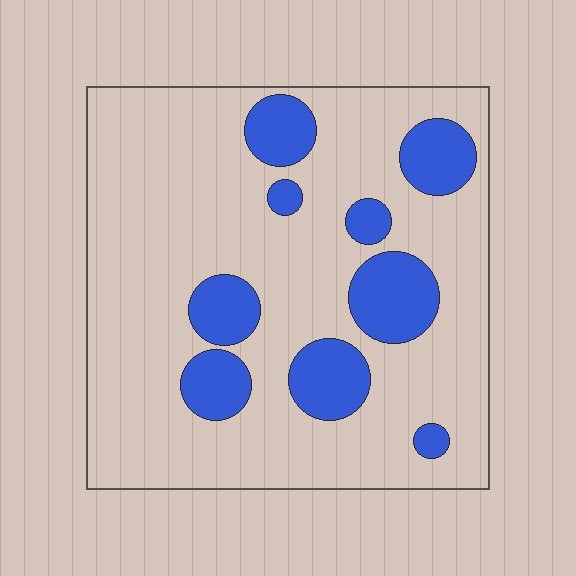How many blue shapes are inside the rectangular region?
9.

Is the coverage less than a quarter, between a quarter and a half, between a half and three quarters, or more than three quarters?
Less than a quarter.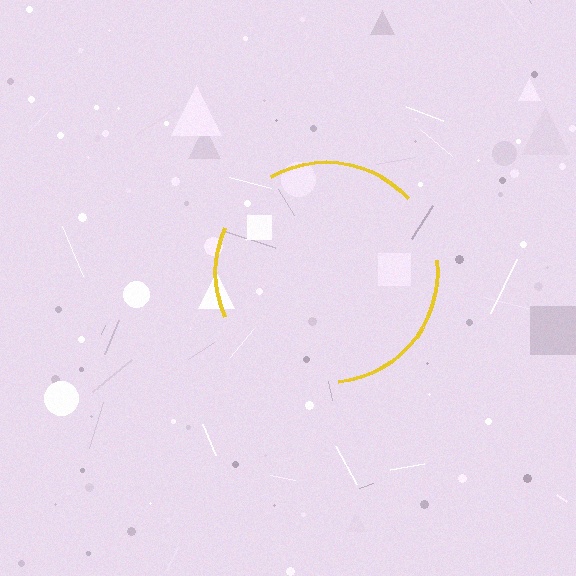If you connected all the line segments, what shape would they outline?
They would outline a circle.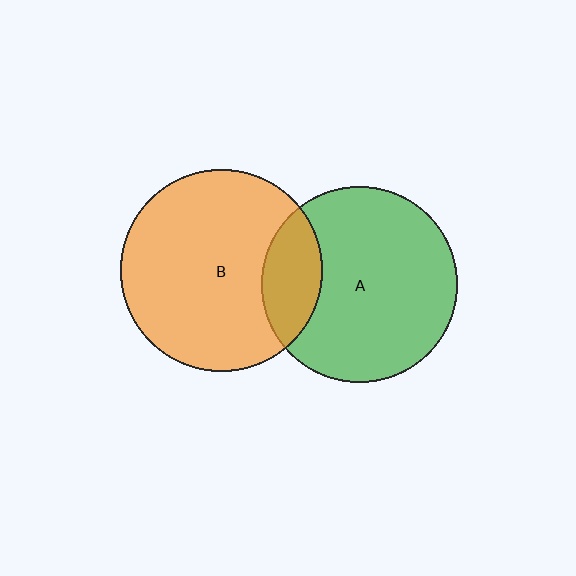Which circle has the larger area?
Circle B (orange).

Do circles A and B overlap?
Yes.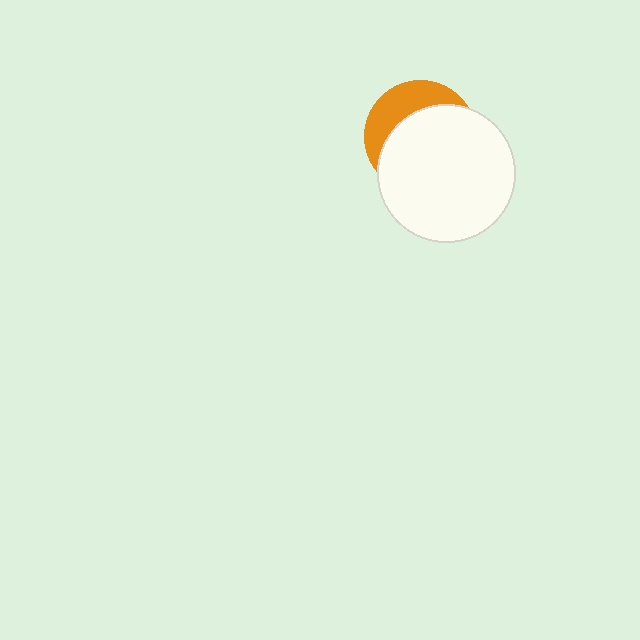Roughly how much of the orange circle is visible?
A small part of it is visible (roughly 32%).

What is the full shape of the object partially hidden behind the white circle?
The partially hidden object is an orange circle.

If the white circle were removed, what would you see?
You would see the complete orange circle.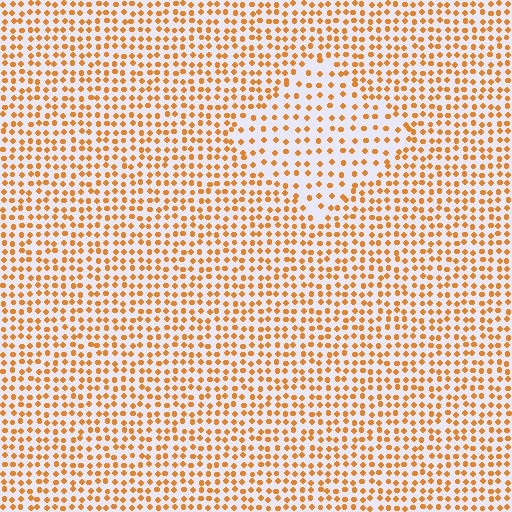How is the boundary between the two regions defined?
The boundary is defined by a change in element density (approximately 1.7x ratio). All elements are the same color, size, and shape.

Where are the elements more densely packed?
The elements are more densely packed outside the diamond boundary.